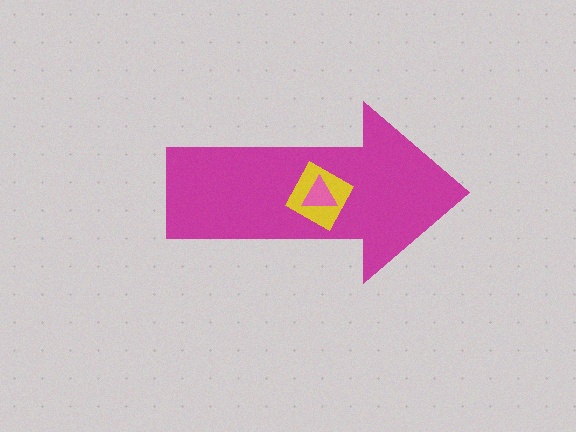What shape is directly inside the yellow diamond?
The pink triangle.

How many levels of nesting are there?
3.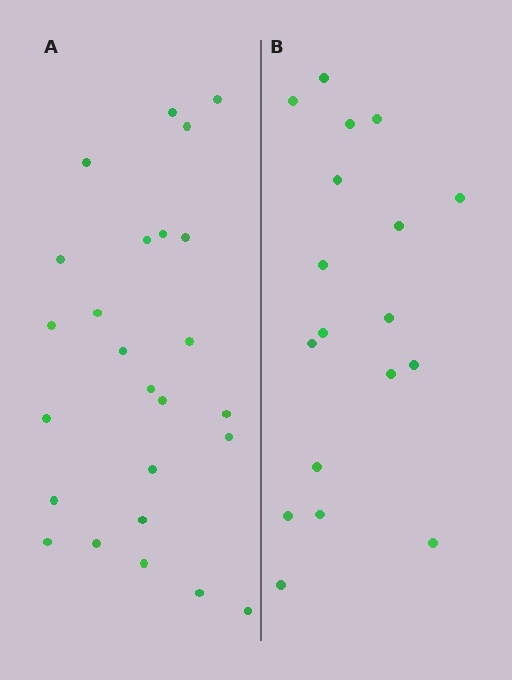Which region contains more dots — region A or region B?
Region A (the left region) has more dots.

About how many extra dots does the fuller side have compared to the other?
Region A has roughly 8 or so more dots than region B.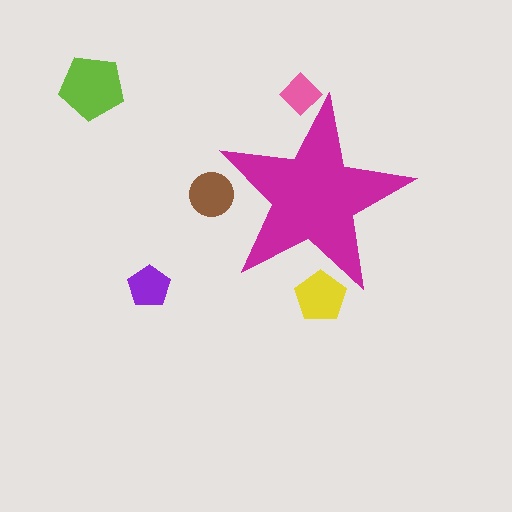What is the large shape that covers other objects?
A magenta star.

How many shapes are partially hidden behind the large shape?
3 shapes are partially hidden.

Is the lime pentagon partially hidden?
No, the lime pentagon is fully visible.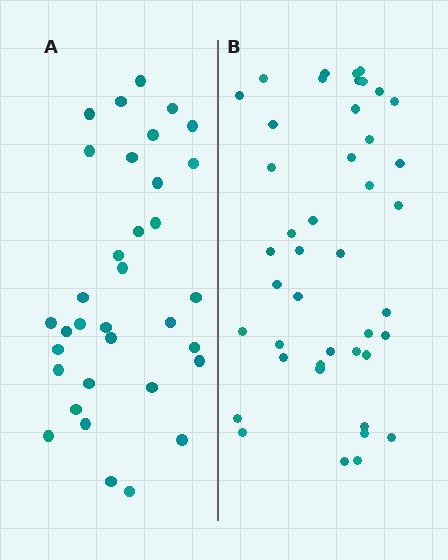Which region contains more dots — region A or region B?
Region B (the right region) has more dots.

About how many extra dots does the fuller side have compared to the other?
Region B has roughly 8 or so more dots than region A.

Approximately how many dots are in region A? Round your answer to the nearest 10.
About 30 dots. (The exact count is 34, which rounds to 30.)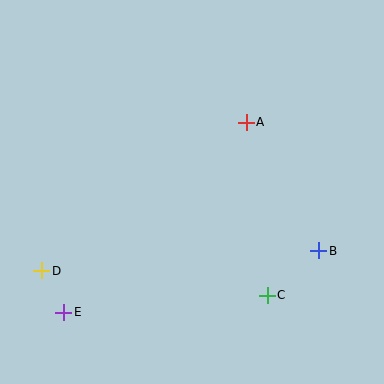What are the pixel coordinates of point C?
Point C is at (267, 295).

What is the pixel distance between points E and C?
The distance between E and C is 204 pixels.